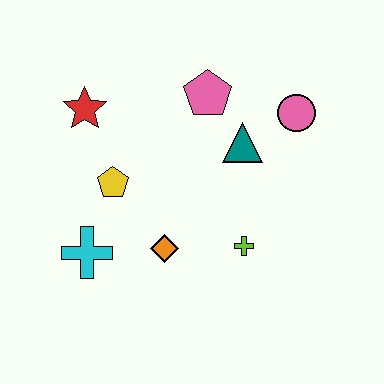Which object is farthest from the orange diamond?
The pink circle is farthest from the orange diamond.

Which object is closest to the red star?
The yellow pentagon is closest to the red star.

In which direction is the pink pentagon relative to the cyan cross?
The pink pentagon is above the cyan cross.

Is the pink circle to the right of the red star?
Yes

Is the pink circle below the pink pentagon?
Yes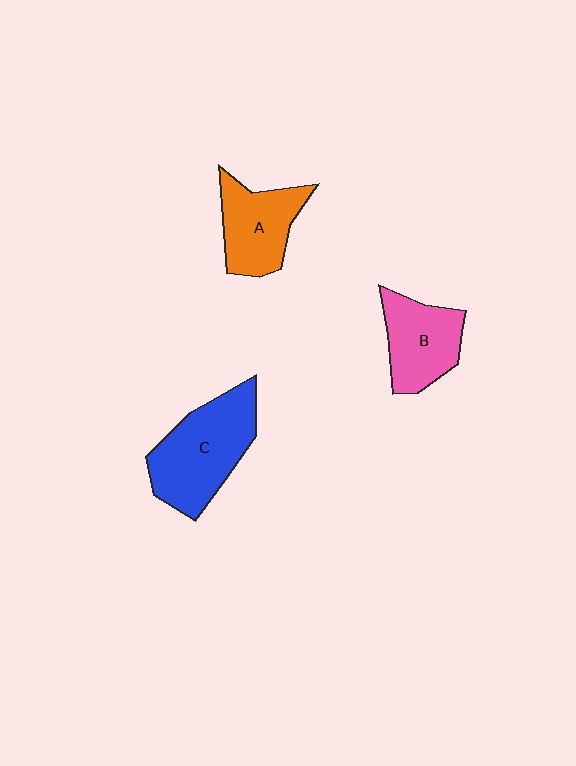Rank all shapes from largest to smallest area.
From largest to smallest: C (blue), A (orange), B (pink).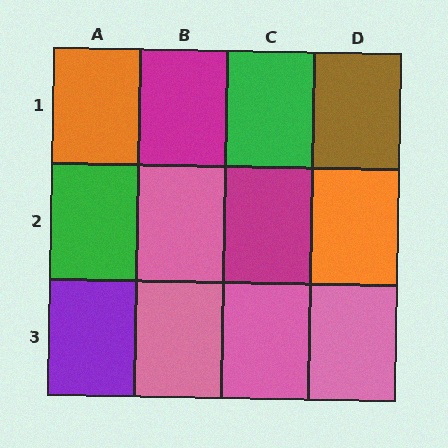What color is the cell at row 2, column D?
Orange.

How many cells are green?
2 cells are green.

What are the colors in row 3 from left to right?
Purple, pink, pink, pink.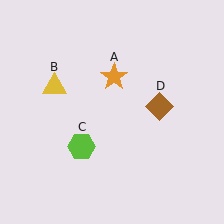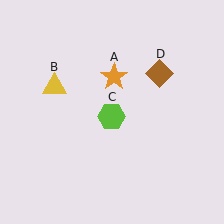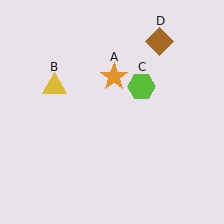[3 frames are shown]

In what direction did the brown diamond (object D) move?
The brown diamond (object D) moved up.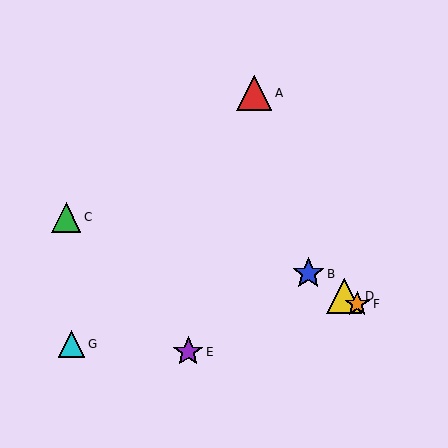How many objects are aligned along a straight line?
3 objects (B, D, F) are aligned along a straight line.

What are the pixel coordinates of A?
Object A is at (254, 93).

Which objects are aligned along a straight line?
Objects B, D, F are aligned along a straight line.